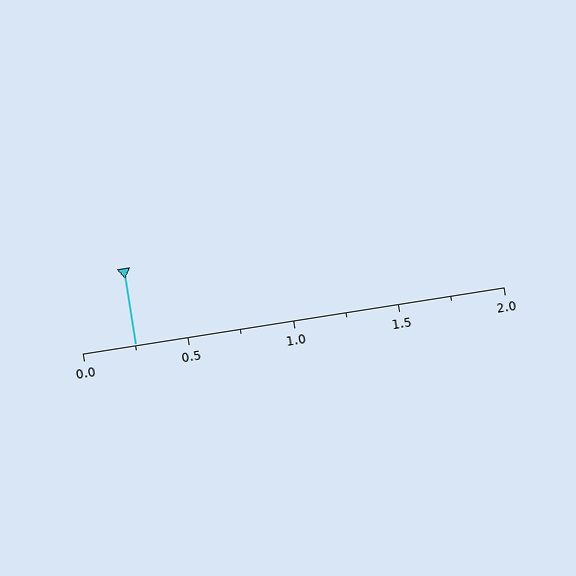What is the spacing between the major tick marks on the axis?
The major ticks are spaced 0.5 apart.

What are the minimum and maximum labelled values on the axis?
The axis runs from 0.0 to 2.0.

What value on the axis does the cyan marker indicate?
The marker indicates approximately 0.25.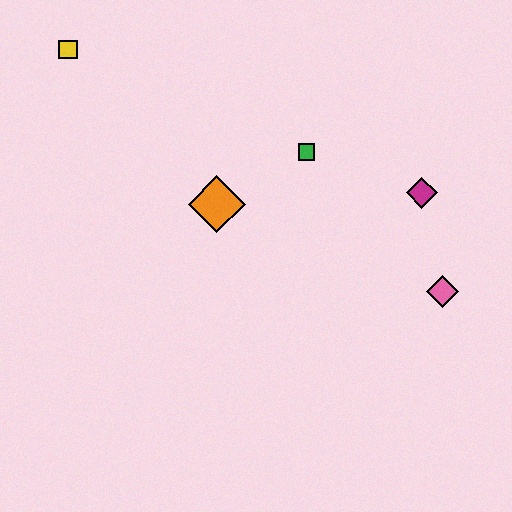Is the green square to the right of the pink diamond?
No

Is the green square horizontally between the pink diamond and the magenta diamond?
No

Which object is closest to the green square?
The orange diamond is closest to the green square.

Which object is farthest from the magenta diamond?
The yellow square is farthest from the magenta diamond.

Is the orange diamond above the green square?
No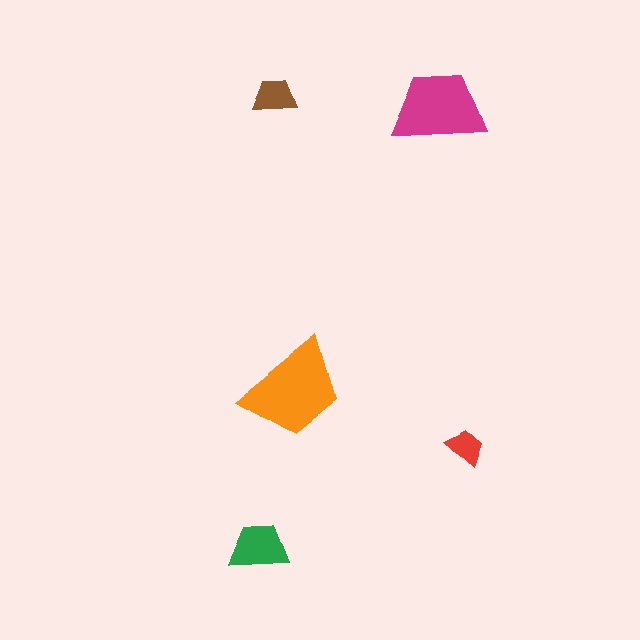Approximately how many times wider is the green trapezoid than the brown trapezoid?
About 1.5 times wider.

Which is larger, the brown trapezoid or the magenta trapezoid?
The magenta one.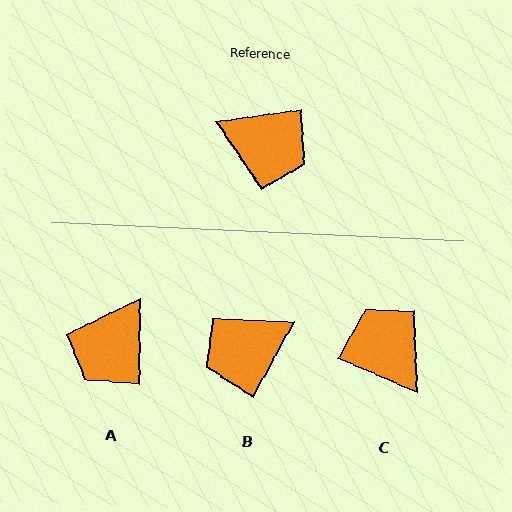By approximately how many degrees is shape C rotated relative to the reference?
Approximately 148 degrees counter-clockwise.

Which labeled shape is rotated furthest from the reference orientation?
C, about 148 degrees away.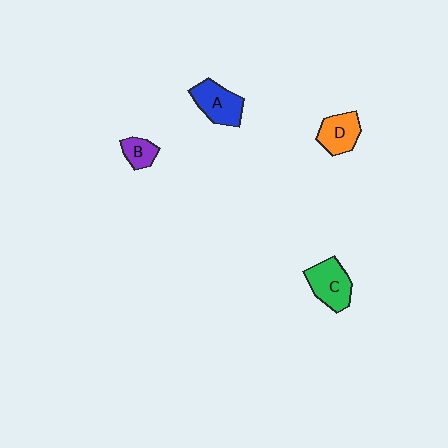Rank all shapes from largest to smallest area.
From largest to smallest: C (green), A (blue), D (orange), B (purple).